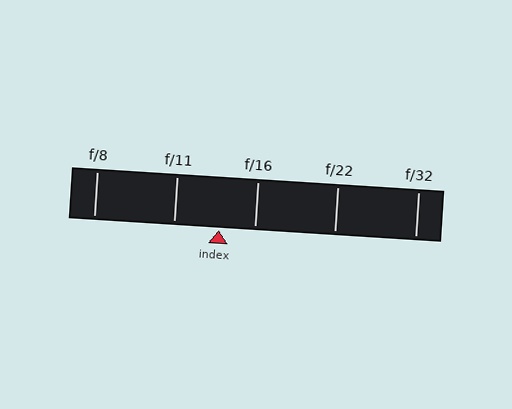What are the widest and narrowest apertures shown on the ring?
The widest aperture shown is f/8 and the narrowest is f/32.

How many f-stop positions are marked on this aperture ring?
There are 5 f-stop positions marked.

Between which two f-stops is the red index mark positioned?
The index mark is between f/11 and f/16.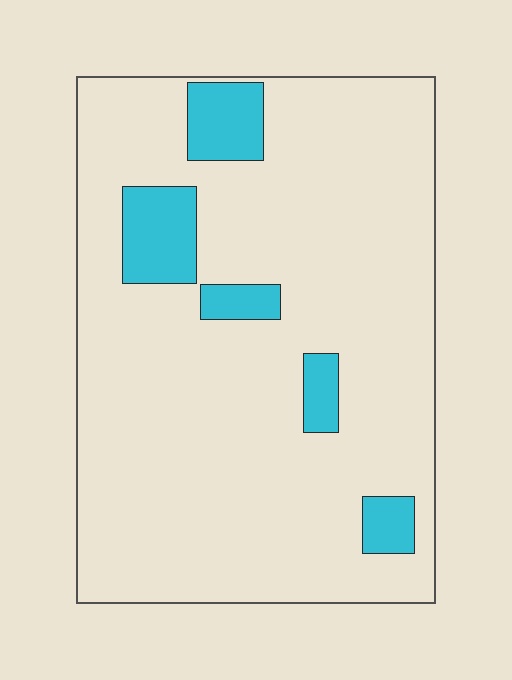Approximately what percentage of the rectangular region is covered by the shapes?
Approximately 10%.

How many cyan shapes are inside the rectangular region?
5.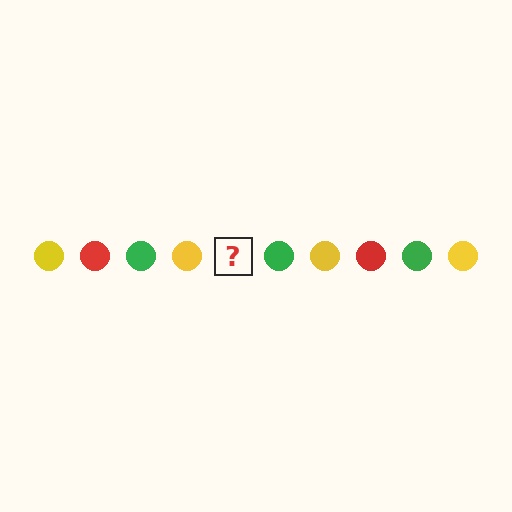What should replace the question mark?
The question mark should be replaced with a red circle.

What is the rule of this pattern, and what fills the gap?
The rule is that the pattern cycles through yellow, red, green circles. The gap should be filled with a red circle.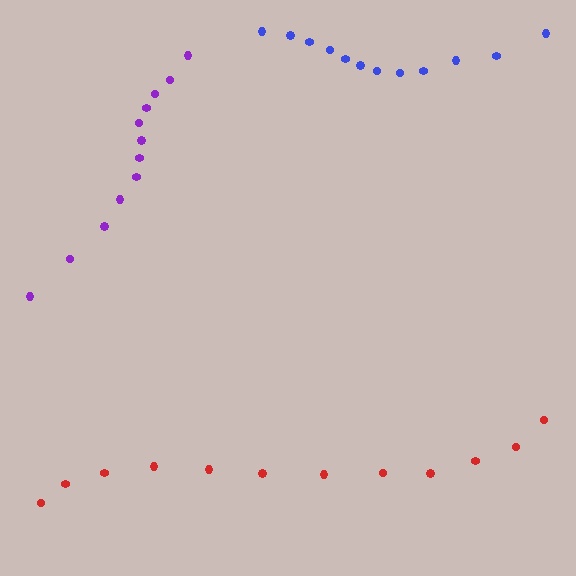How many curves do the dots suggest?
There are 3 distinct paths.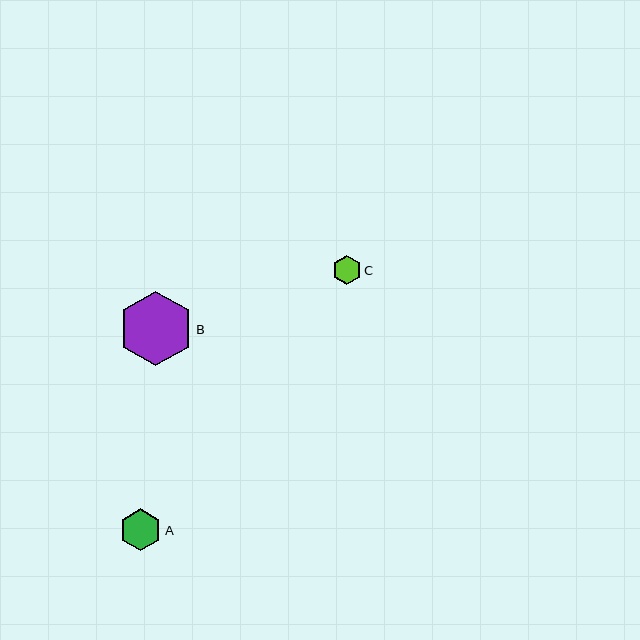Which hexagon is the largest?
Hexagon B is the largest with a size of approximately 75 pixels.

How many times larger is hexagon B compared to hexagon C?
Hexagon B is approximately 2.6 times the size of hexagon C.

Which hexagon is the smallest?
Hexagon C is the smallest with a size of approximately 28 pixels.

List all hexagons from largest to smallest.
From largest to smallest: B, A, C.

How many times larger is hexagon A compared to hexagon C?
Hexagon A is approximately 1.5 times the size of hexagon C.